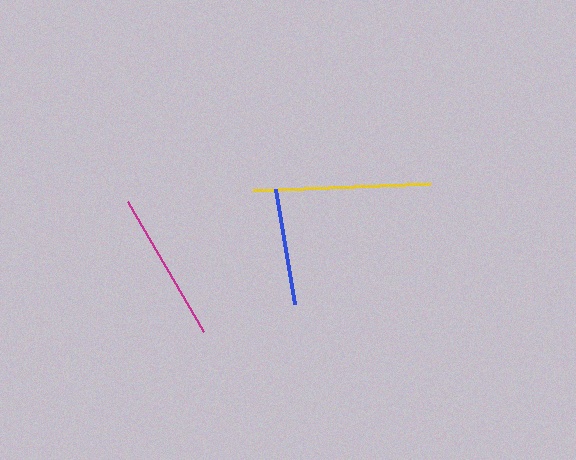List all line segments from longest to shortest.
From longest to shortest: yellow, magenta, blue.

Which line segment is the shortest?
The blue line is the shortest at approximately 117 pixels.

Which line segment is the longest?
The yellow line is the longest at approximately 177 pixels.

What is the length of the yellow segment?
The yellow segment is approximately 177 pixels long.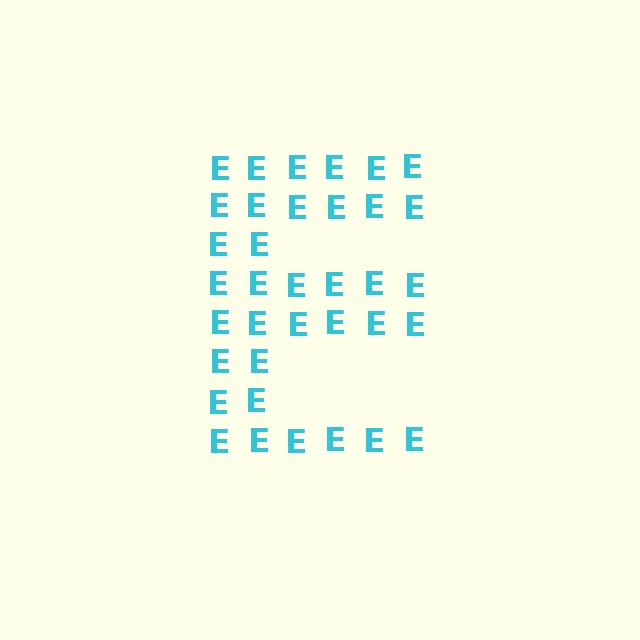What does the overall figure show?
The overall figure shows the letter E.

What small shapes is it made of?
It is made of small letter E's.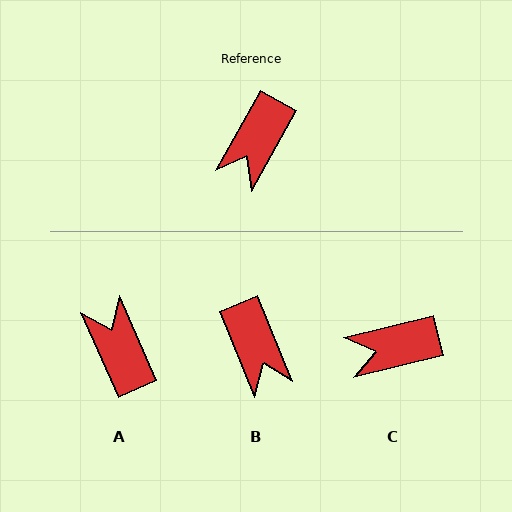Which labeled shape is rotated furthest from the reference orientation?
A, about 127 degrees away.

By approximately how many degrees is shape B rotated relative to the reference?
Approximately 52 degrees counter-clockwise.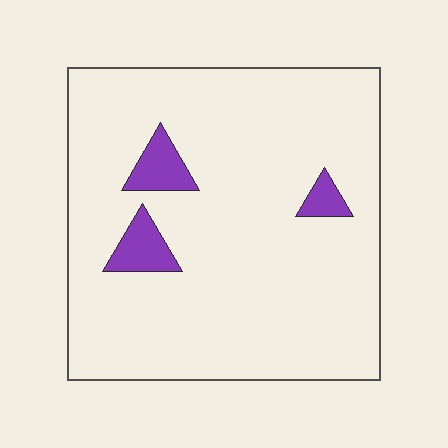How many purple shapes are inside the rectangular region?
3.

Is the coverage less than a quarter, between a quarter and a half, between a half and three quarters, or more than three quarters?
Less than a quarter.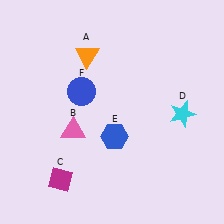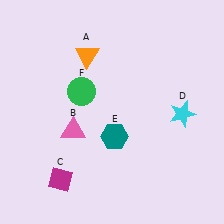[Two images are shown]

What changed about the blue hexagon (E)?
In Image 1, E is blue. In Image 2, it changed to teal.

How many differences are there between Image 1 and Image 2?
There are 2 differences between the two images.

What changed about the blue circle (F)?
In Image 1, F is blue. In Image 2, it changed to green.